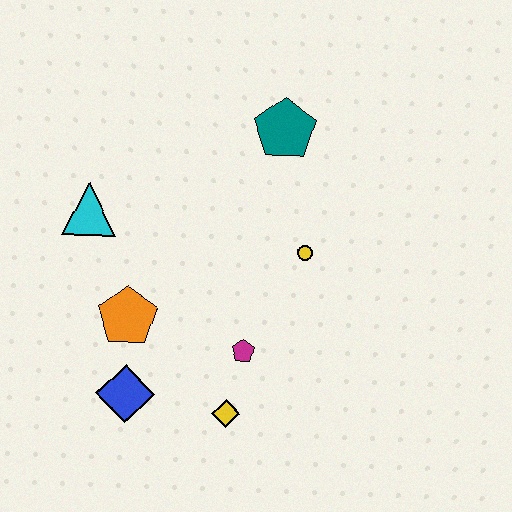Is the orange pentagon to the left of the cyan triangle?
No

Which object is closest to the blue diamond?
The orange pentagon is closest to the blue diamond.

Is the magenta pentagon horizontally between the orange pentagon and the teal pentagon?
Yes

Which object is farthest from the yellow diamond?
The teal pentagon is farthest from the yellow diamond.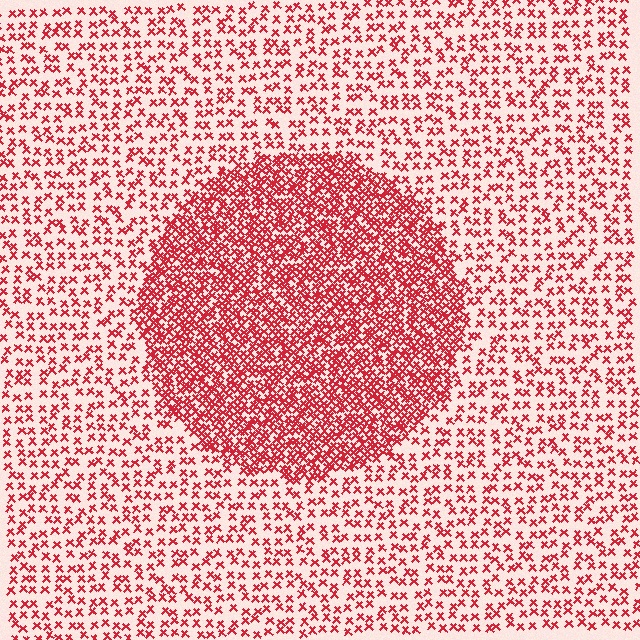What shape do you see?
I see a circle.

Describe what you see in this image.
The image contains small red elements arranged at two different densities. A circle-shaped region is visible where the elements are more densely packed than the surrounding area.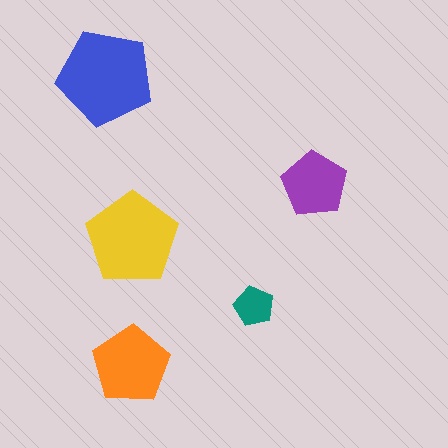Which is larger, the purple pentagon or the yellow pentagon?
The yellow one.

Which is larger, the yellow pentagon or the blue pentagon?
The blue one.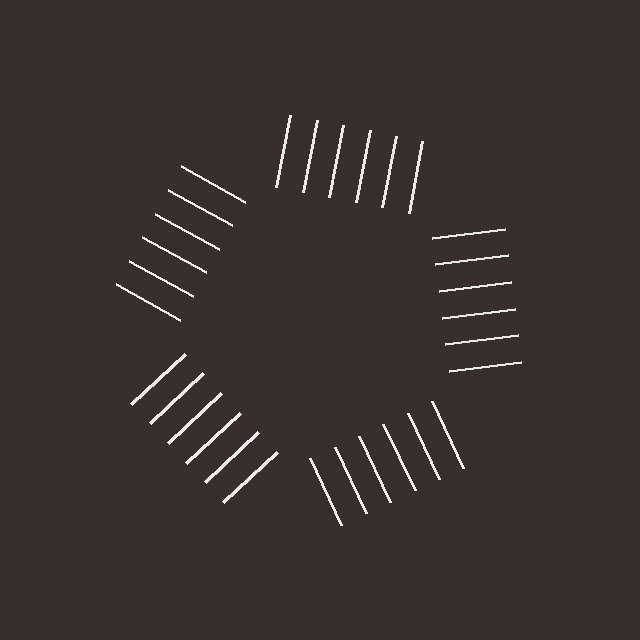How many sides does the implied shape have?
5 sides — the line-ends trace a pentagon.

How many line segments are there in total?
30 — 6 along each of the 5 edges.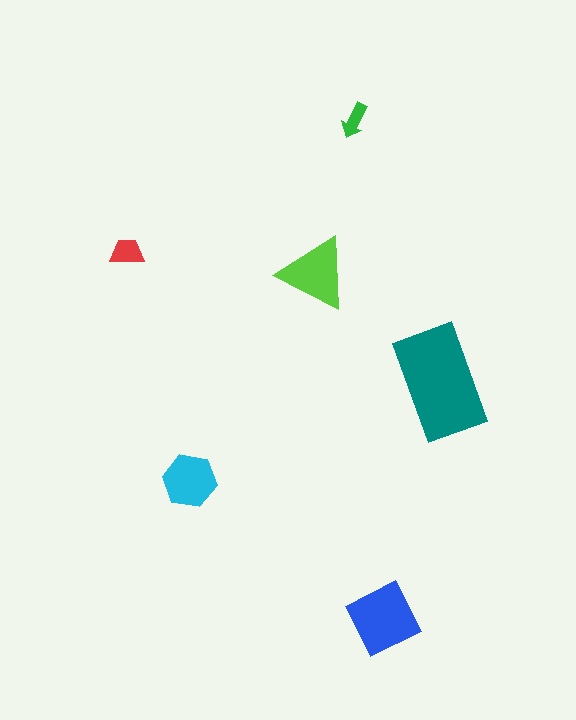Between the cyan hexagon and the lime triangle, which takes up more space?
The lime triangle.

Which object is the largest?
The teal rectangle.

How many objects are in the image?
There are 6 objects in the image.